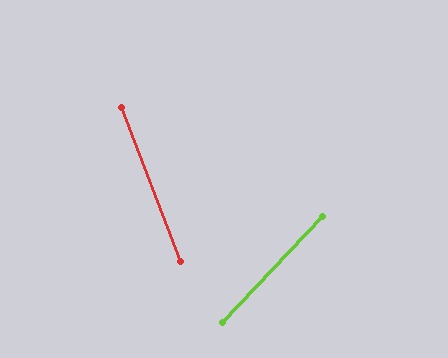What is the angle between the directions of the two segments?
Approximately 64 degrees.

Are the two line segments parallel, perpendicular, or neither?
Neither parallel nor perpendicular — they differ by about 64°.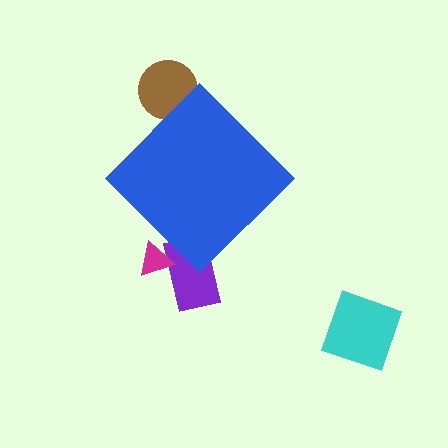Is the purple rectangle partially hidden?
Yes, the purple rectangle is partially hidden behind the blue diamond.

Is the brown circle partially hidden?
Yes, the brown circle is partially hidden behind the blue diamond.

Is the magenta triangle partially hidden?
Yes, the magenta triangle is partially hidden behind the blue diamond.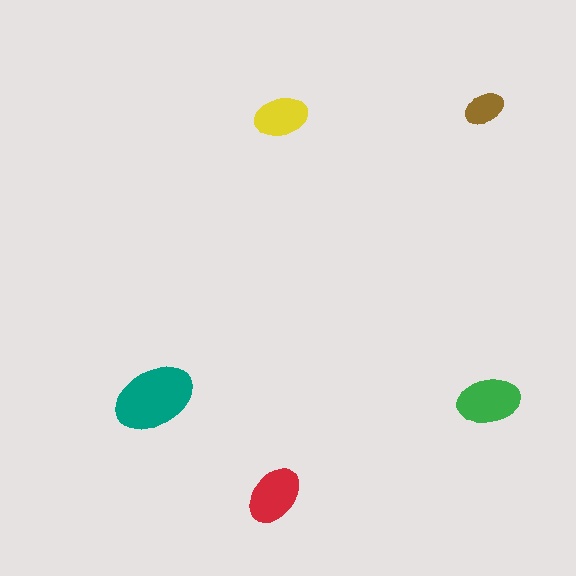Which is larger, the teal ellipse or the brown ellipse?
The teal one.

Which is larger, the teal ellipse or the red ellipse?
The teal one.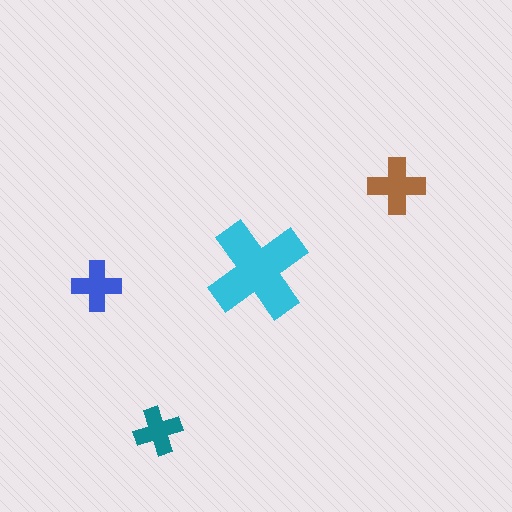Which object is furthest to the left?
The blue cross is leftmost.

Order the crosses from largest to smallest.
the cyan one, the brown one, the blue one, the teal one.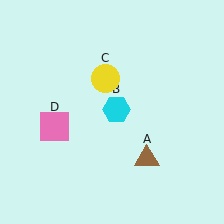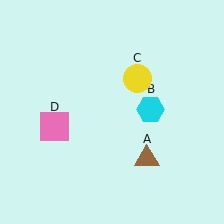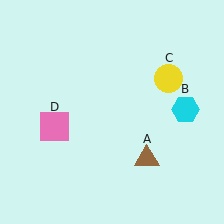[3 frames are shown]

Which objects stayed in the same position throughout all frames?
Brown triangle (object A) and pink square (object D) remained stationary.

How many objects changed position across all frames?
2 objects changed position: cyan hexagon (object B), yellow circle (object C).